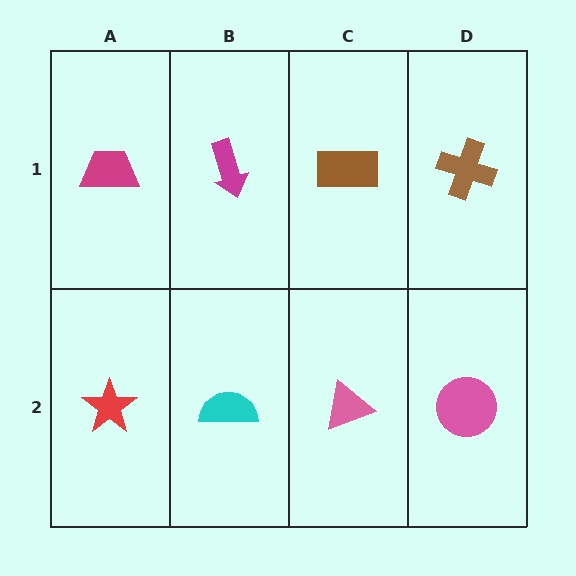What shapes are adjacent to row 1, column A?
A red star (row 2, column A), a magenta arrow (row 1, column B).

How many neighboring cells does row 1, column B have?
3.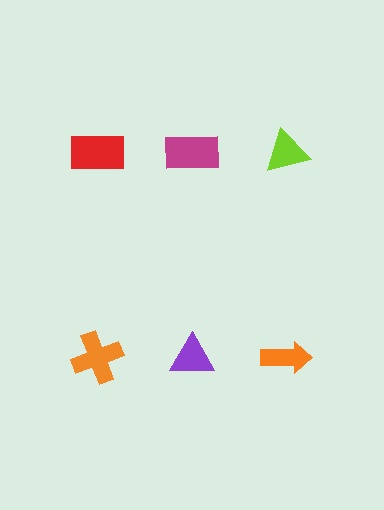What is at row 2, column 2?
A purple triangle.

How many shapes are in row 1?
3 shapes.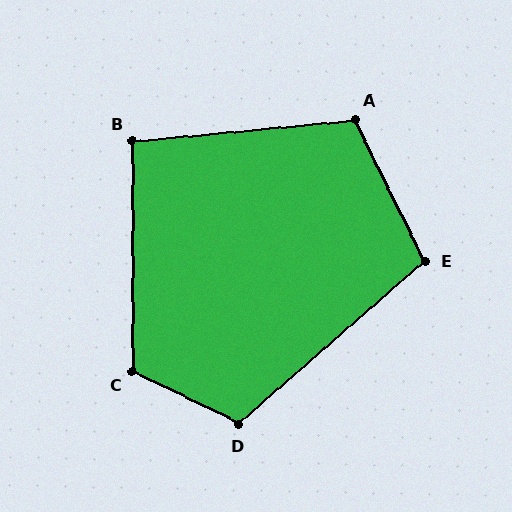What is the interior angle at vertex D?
Approximately 112 degrees (obtuse).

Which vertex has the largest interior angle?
C, at approximately 116 degrees.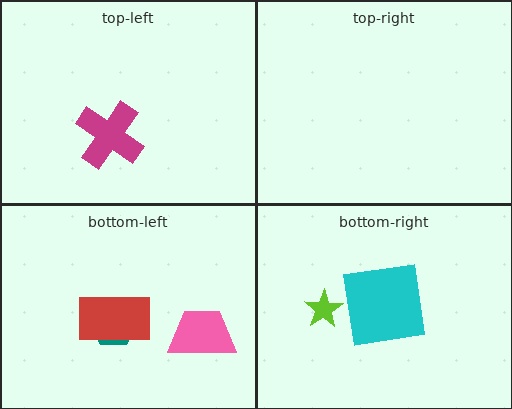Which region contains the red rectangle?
The bottom-left region.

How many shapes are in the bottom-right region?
2.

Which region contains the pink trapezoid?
The bottom-left region.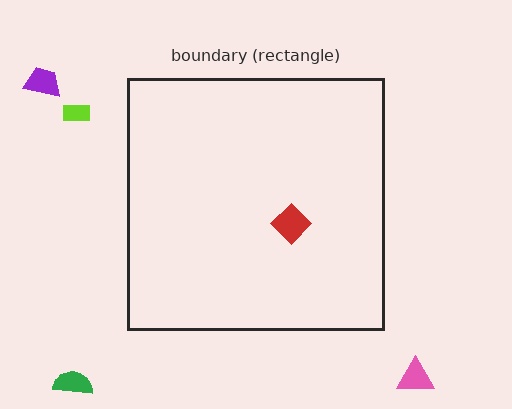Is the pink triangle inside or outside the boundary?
Outside.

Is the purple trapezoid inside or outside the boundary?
Outside.